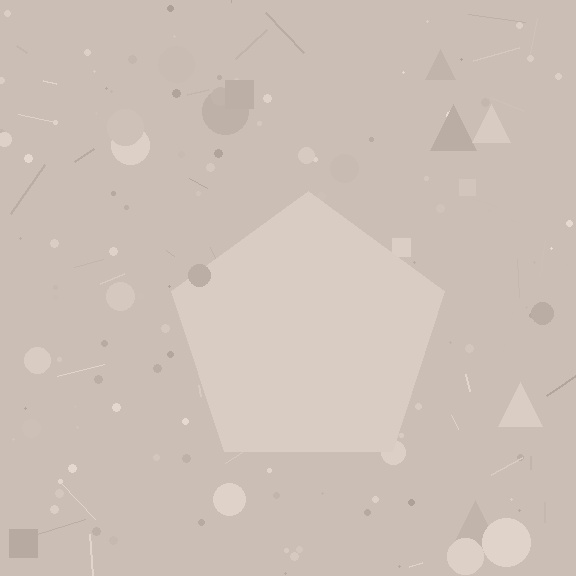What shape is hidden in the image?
A pentagon is hidden in the image.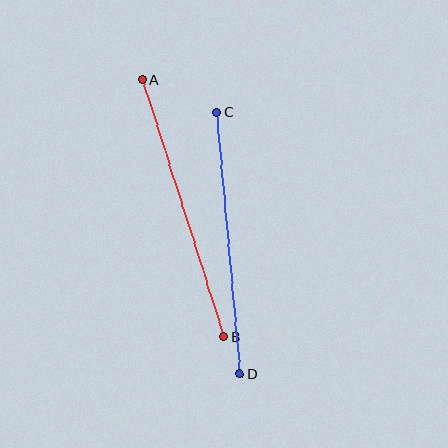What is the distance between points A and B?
The distance is approximately 270 pixels.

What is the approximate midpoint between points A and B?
The midpoint is at approximately (183, 208) pixels.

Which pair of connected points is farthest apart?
Points A and B are farthest apart.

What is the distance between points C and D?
The distance is approximately 263 pixels.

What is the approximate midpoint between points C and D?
The midpoint is at approximately (228, 243) pixels.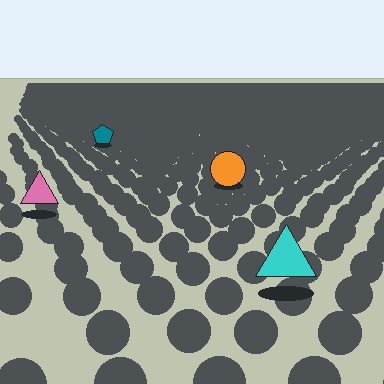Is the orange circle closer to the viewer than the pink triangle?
No. The pink triangle is closer — you can tell from the texture gradient: the ground texture is coarser near it.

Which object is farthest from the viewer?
The teal pentagon is farthest from the viewer. It appears smaller and the ground texture around it is denser.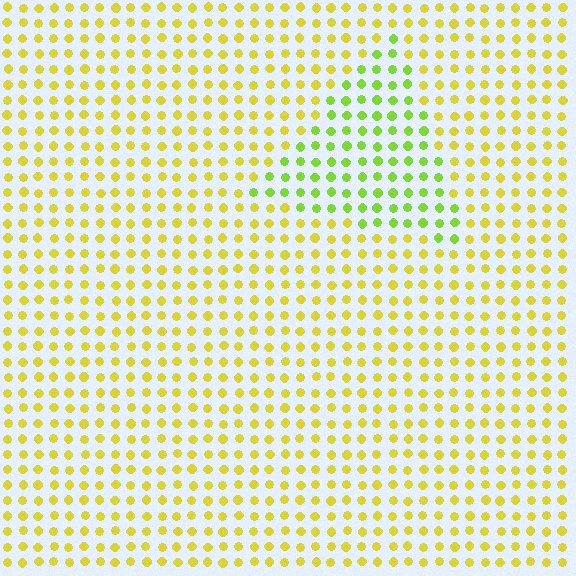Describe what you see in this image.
The image is filled with small yellow elements in a uniform arrangement. A triangle-shaped region is visible where the elements are tinted to a slightly different hue, forming a subtle color boundary.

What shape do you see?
I see a triangle.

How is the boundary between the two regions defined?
The boundary is defined purely by a slight shift in hue (about 36 degrees). Spacing, size, and orientation are identical on both sides.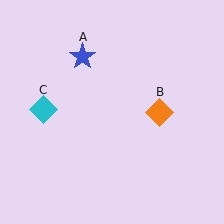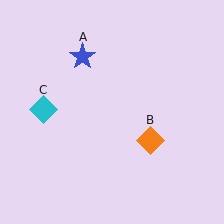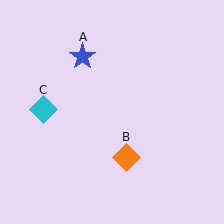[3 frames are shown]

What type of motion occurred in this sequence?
The orange diamond (object B) rotated clockwise around the center of the scene.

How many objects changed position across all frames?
1 object changed position: orange diamond (object B).